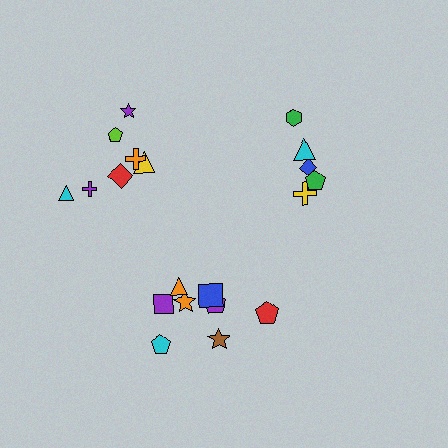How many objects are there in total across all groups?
There are 20 objects.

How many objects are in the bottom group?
There are 8 objects.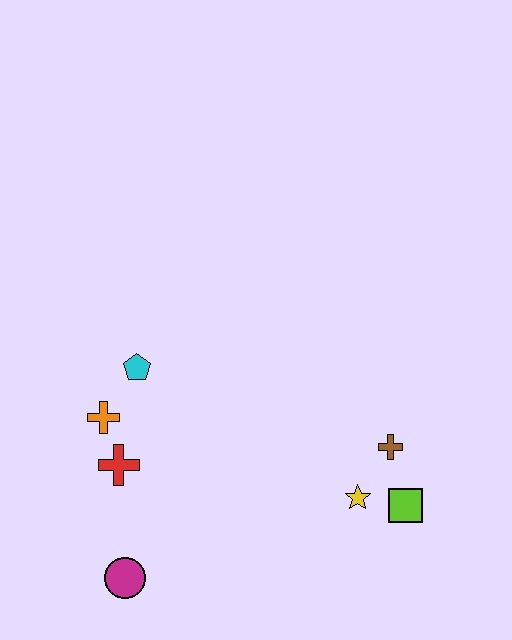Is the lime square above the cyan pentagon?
No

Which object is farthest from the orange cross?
The lime square is farthest from the orange cross.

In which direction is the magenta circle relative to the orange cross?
The magenta circle is below the orange cross.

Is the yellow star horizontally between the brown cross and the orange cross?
Yes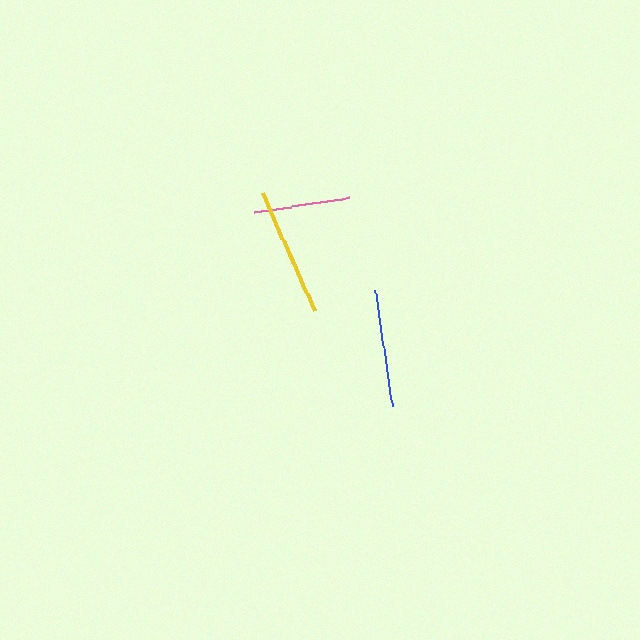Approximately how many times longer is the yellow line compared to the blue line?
The yellow line is approximately 1.1 times the length of the blue line.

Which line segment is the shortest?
The pink line is the shortest at approximately 95 pixels.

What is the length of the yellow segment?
The yellow segment is approximately 129 pixels long.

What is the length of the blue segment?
The blue segment is approximately 116 pixels long.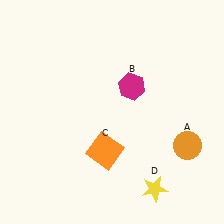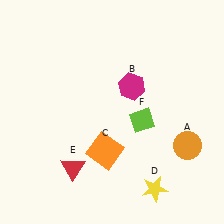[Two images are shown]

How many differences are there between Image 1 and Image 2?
There are 2 differences between the two images.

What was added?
A red triangle (E), a lime diamond (F) were added in Image 2.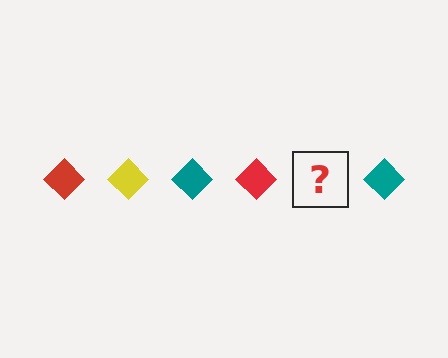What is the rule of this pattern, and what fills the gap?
The rule is that the pattern cycles through red, yellow, teal diamonds. The gap should be filled with a yellow diamond.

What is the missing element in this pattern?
The missing element is a yellow diamond.